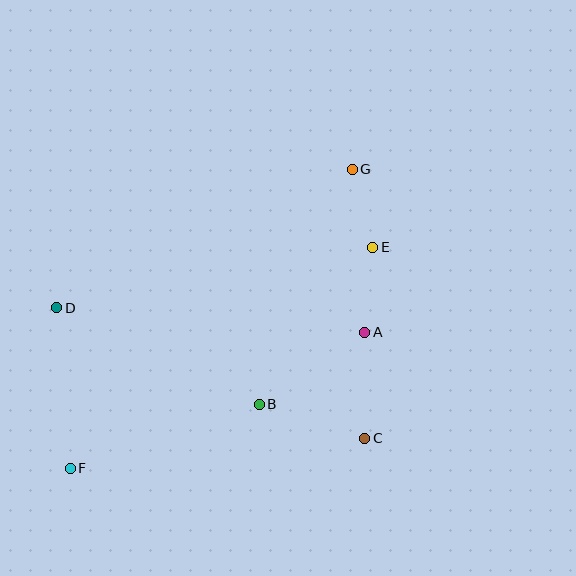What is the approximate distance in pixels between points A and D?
The distance between A and D is approximately 309 pixels.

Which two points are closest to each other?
Points E and G are closest to each other.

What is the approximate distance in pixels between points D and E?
The distance between D and E is approximately 322 pixels.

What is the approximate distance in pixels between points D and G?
The distance between D and G is approximately 327 pixels.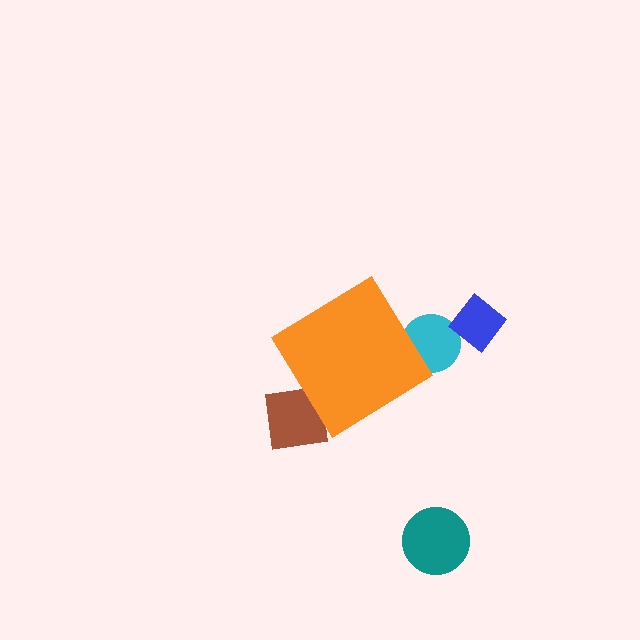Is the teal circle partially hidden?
No, the teal circle is fully visible.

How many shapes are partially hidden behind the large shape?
2 shapes are partially hidden.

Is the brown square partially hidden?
Yes, the brown square is partially hidden behind the orange diamond.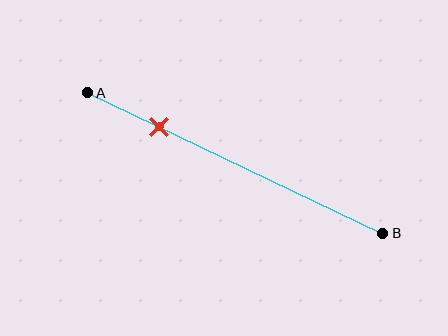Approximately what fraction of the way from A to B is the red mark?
The red mark is approximately 25% of the way from A to B.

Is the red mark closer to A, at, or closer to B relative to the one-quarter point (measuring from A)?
The red mark is approximately at the one-quarter point of segment AB.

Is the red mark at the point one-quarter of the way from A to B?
Yes, the mark is approximately at the one-quarter point.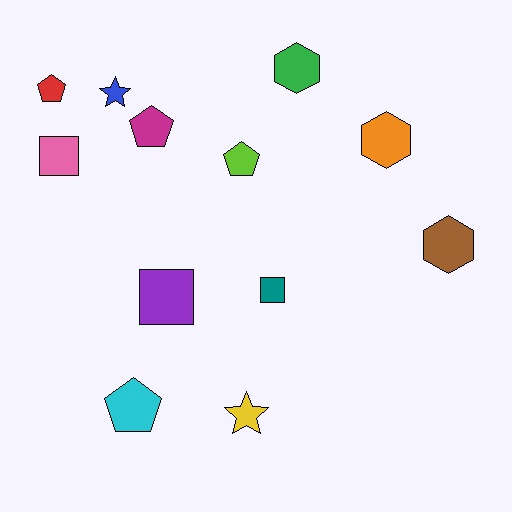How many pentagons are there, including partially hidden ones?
There are 4 pentagons.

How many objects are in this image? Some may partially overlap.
There are 12 objects.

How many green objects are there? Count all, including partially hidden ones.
There is 1 green object.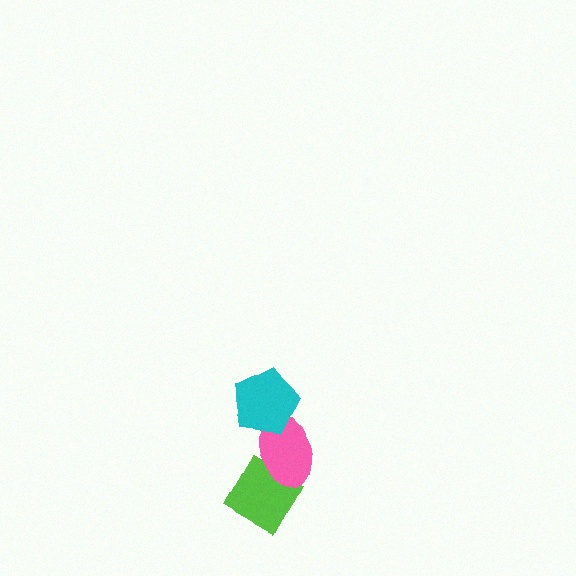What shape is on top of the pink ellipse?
The cyan pentagon is on top of the pink ellipse.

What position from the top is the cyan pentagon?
The cyan pentagon is 1st from the top.